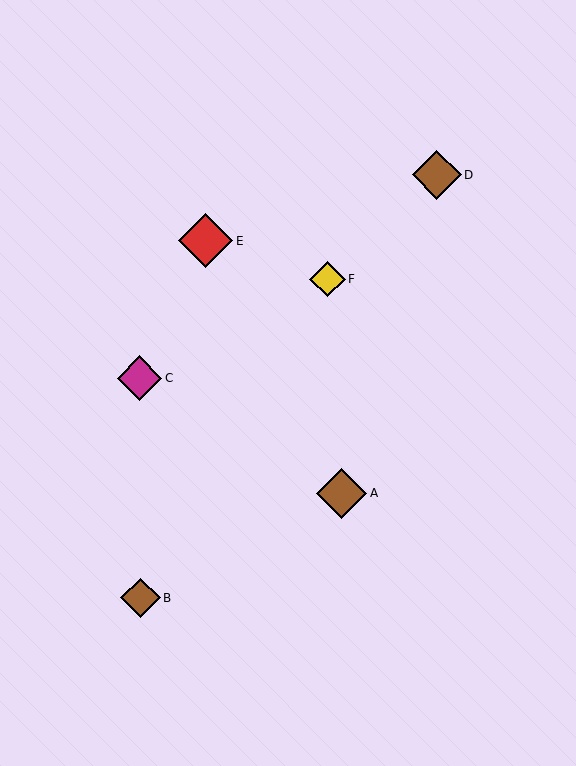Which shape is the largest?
The red diamond (labeled E) is the largest.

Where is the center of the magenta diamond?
The center of the magenta diamond is at (139, 378).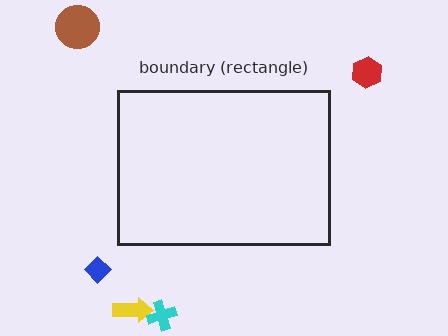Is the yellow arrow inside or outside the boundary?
Outside.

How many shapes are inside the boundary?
0 inside, 5 outside.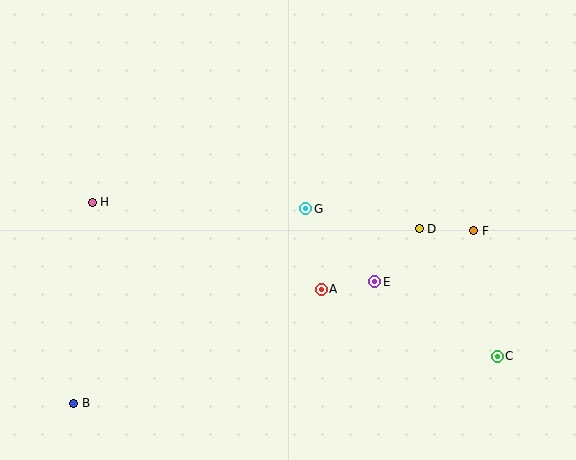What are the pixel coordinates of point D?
Point D is at (419, 229).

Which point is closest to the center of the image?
Point G at (306, 209) is closest to the center.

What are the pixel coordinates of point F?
Point F is at (474, 231).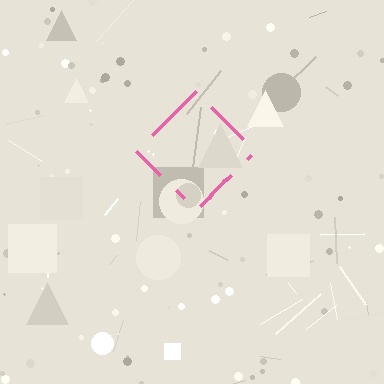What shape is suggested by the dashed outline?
The dashed outline suggests a diamond.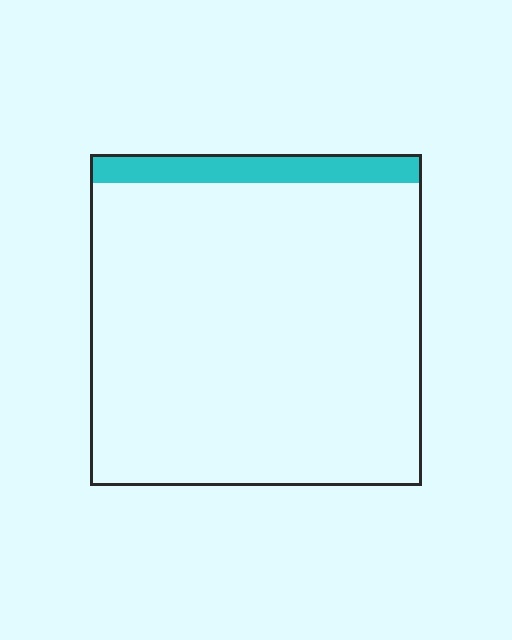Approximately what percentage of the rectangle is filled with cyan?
Approximately 10%.